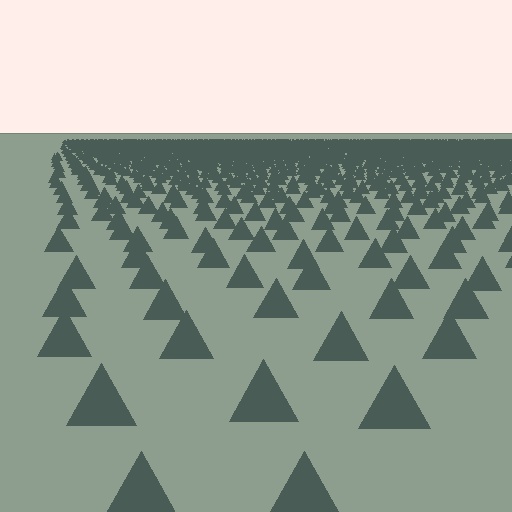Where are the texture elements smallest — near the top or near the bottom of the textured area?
Near the top.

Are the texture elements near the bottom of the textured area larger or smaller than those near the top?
Larger. Near the bottom, elements are closer to the viewer and appear at a bigger on-screen size.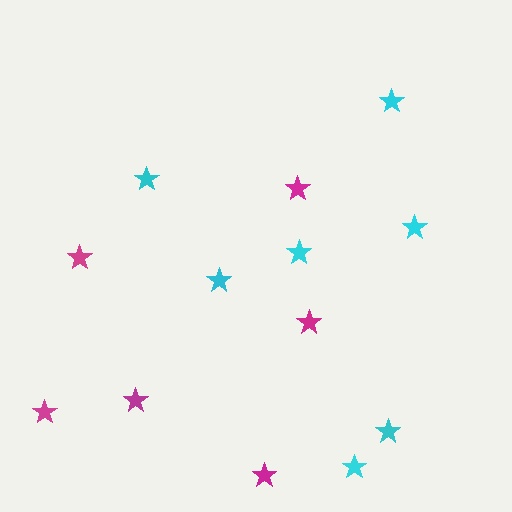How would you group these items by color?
There are 2 groups: one group of cyan stars (7) and one group of magenta stars (6).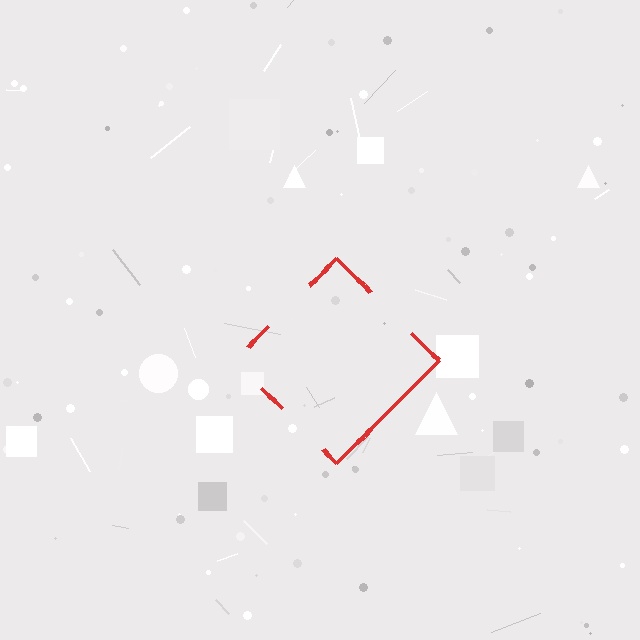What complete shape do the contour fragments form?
The contour fragments form a diamond.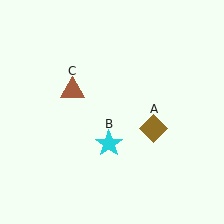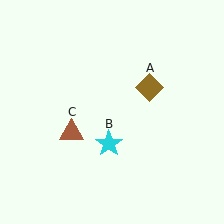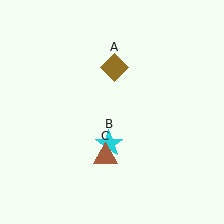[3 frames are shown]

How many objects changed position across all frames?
2 objects changed position: brown diamond (object A), brown triangle (object C).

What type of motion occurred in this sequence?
The brown diamond (object A), brown triangle (object C) rotated counterclockwise around the center of the scene.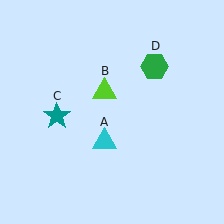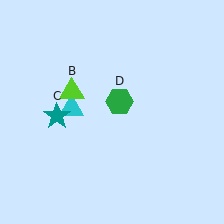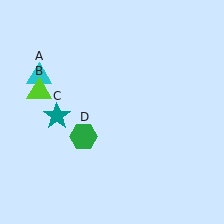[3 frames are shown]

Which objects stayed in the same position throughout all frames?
Teal star (object C) remained stationary.